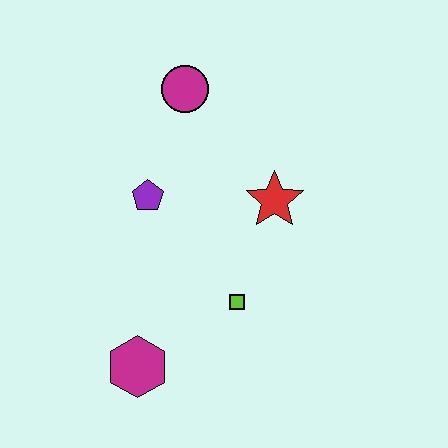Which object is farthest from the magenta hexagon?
The magenta circle is farthest from the magenta hexagon.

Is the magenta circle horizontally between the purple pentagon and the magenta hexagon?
No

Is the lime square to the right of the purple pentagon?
Yes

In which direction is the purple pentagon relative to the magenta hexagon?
The purple pentagon is above the magenta hexagon.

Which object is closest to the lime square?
The red star is closest to the lime square.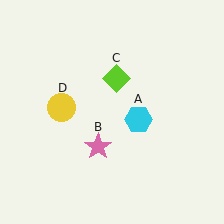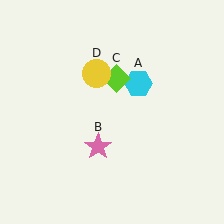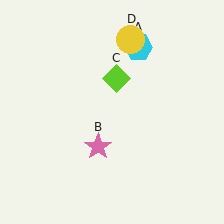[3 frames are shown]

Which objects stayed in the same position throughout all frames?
Pink star (object B) and lime diamond (object C) remained stationary.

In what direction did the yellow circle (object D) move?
The yellow circle (object D) moved up and to the right.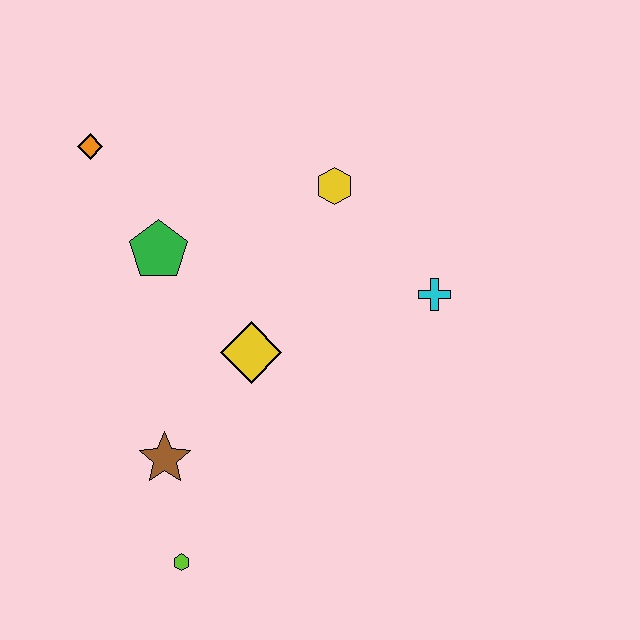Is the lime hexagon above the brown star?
No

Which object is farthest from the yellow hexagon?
The lime hexagon is farthest from the yellow hexagon.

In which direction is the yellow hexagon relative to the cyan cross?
The yellow hexagon is above the cyan cross.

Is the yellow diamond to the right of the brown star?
Yes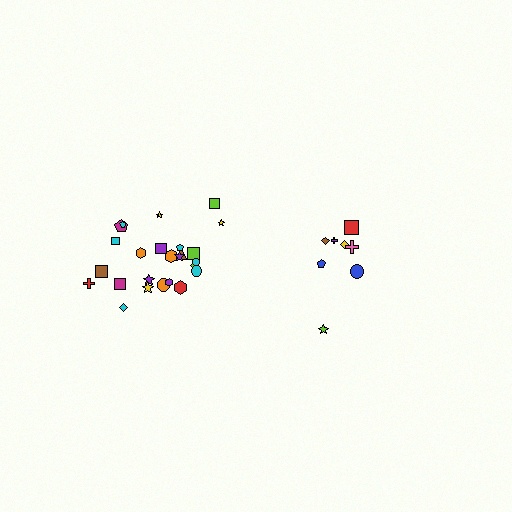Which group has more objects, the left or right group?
The left group.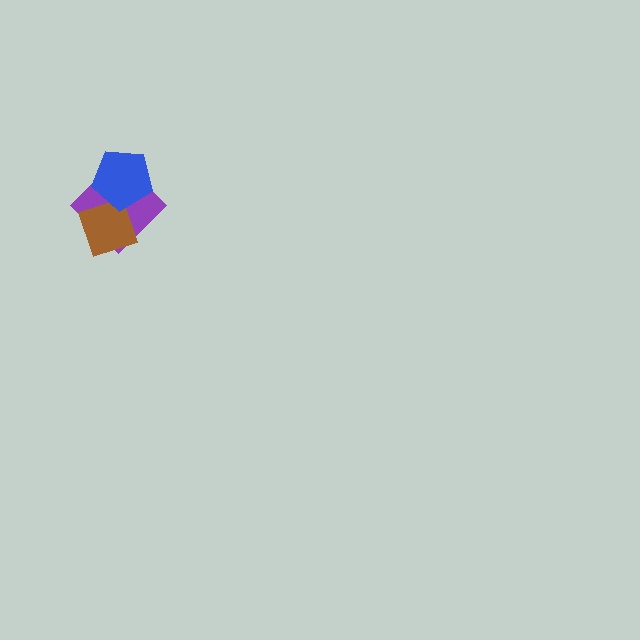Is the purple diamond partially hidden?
Yes, it is partially covered by another shape.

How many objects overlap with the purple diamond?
2 objects overlap with the purple diamond.